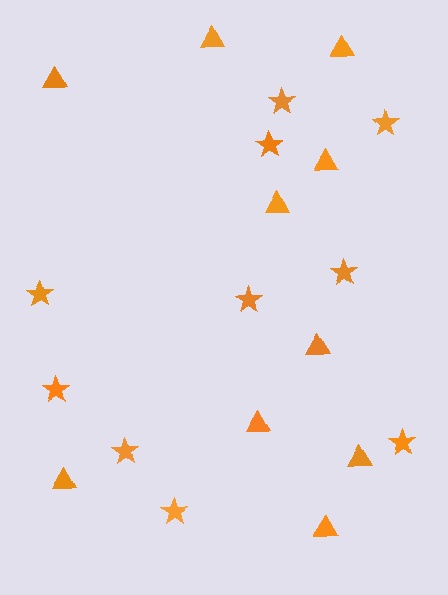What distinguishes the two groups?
There are 2 groups: one group of stars (10) and one group of triangles (10).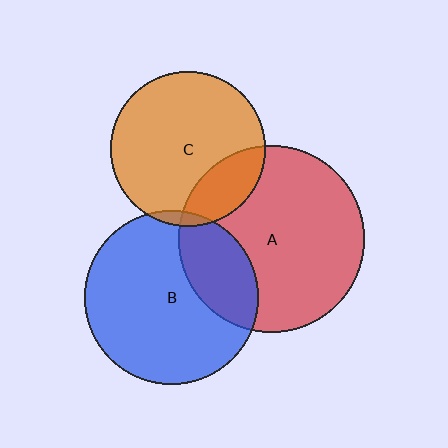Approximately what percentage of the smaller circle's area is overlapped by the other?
Approximately 5%.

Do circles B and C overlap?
Yes.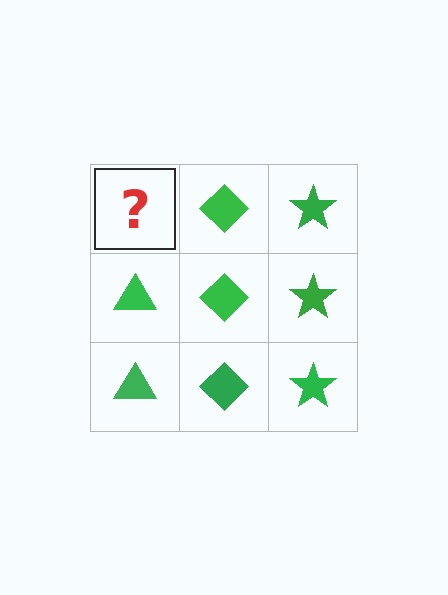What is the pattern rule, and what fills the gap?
The rule is that each column has a consistent shape. The gap should be filled with a green triangle.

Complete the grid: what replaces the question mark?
The question mark should be replaced with a green triangle.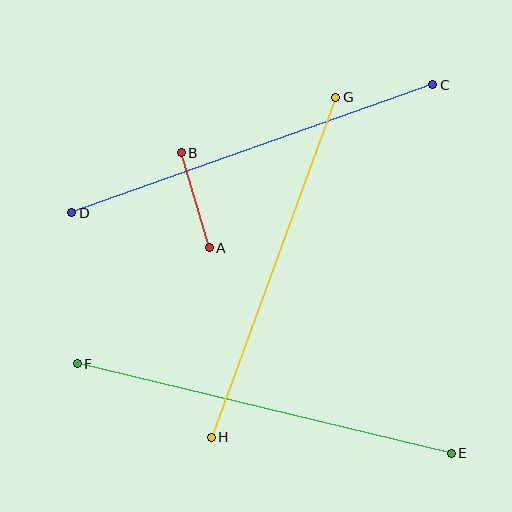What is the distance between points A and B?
The distance is approximately 99 pixels.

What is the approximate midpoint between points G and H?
The midpoint is at approximately (274, 267) pixels.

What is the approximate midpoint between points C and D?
The midpoint is at approximately (252, 149) pixels.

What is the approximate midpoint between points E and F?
The midpoint is at approximately (264, 409) pixels.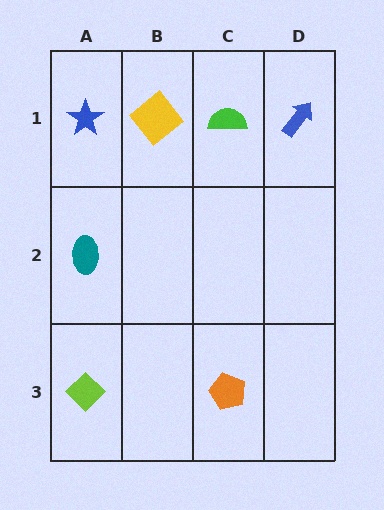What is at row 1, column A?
A blue star.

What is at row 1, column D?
A blue arrow.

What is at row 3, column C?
An orange pentagon.